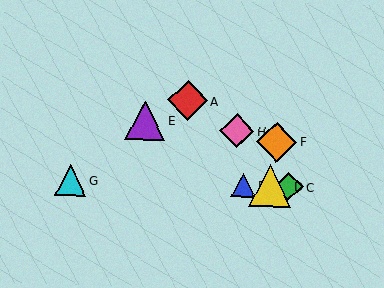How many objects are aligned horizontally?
4 objects (B, C, D, G) are aligned horizontally.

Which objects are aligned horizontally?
Objects B, C, D, G are aligned horizontally.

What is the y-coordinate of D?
Object D is at y≈186.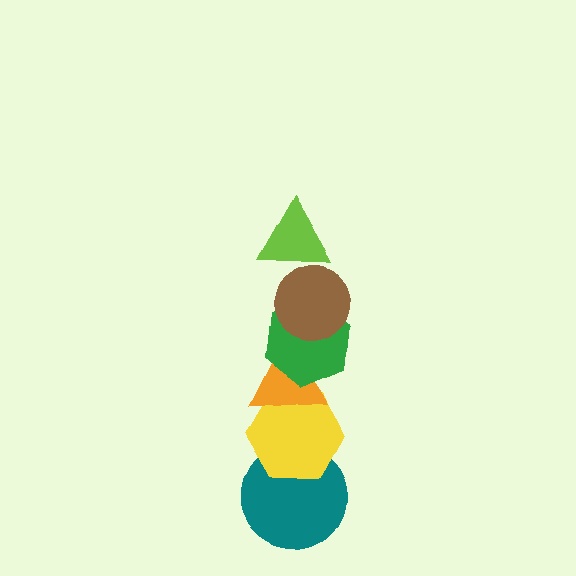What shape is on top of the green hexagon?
The brown circle is on top of the green hexagon.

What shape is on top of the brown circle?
The lime triangle is on top of the brown circle.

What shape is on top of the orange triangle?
The green hexagon is on top of the orange triangle.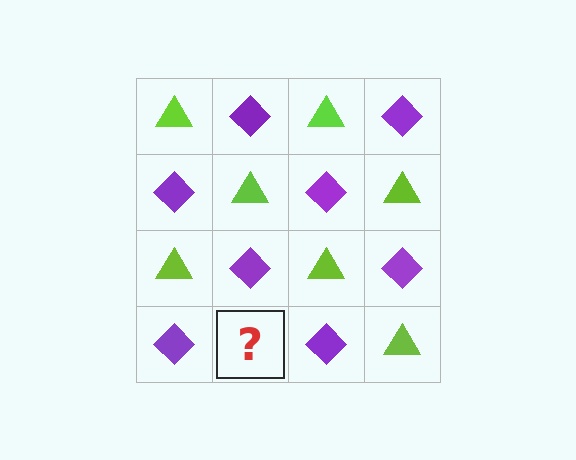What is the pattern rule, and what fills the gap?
The rule is that it alternates lime triangle and purple diamond in a checkerboard pattern. The gap should be filled with a lime triangle.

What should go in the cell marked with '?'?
The missing cell should contain a lime triangle.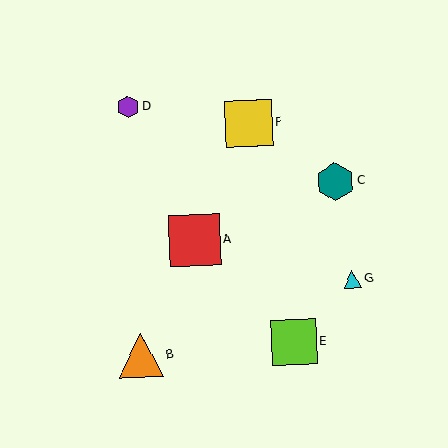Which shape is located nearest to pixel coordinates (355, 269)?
The cyan triangle (labeled G) at (352, 279) is nearest to that location.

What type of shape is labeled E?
Shape E is a lime square.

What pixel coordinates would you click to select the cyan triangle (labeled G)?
Click at (352, 279) to select the cyan triangle G.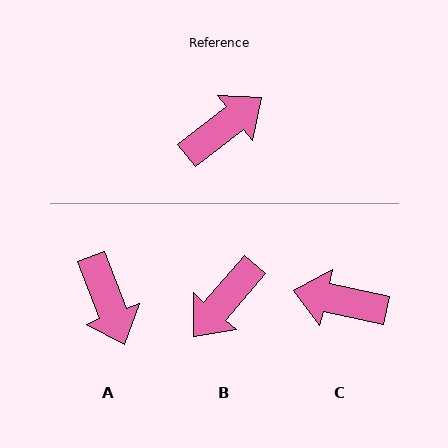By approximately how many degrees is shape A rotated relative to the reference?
Approximately 107 degrees clockwise.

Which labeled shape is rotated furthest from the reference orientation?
B, about 169 degrees away.